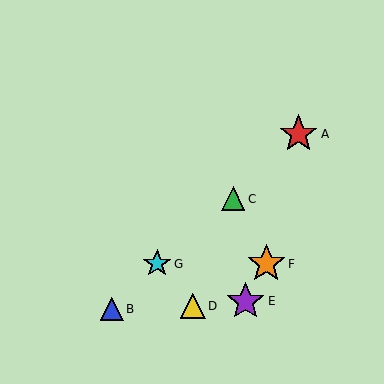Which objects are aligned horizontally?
Objects F, G are aligned horizontally.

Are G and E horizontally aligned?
No, G is at y≈264 and E is at y≈301.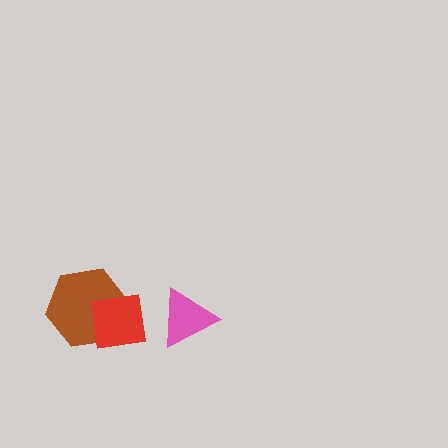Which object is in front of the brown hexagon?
The red square is in front of the brown hexagon.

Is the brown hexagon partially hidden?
Yes, it is partially covered by another shape.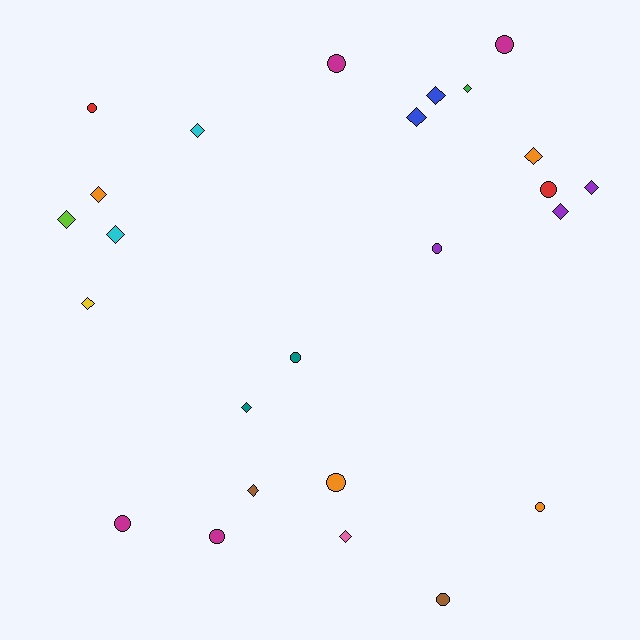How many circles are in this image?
There are 11 circles.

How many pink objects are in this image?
There is 1 pink object.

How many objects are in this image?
There are 25 objects.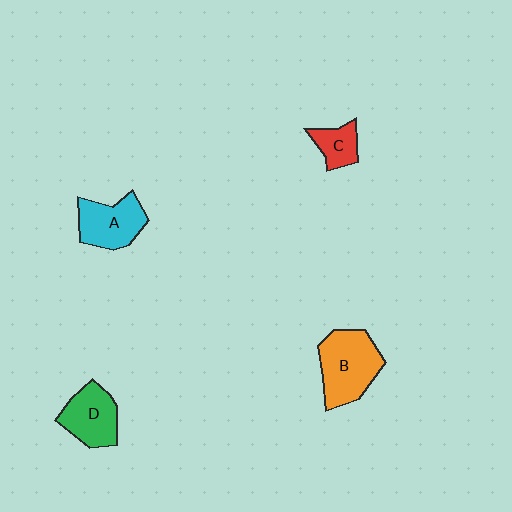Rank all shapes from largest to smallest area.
From largest to smallest: B (orange), A (cyan), D (green), C (red).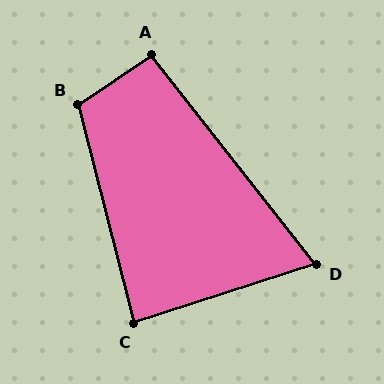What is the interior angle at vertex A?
Approximately 94 degrees (approximately right).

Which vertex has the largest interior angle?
B, at approximately 110 degrees.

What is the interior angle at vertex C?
Approximately 86 degrees (approximately right).